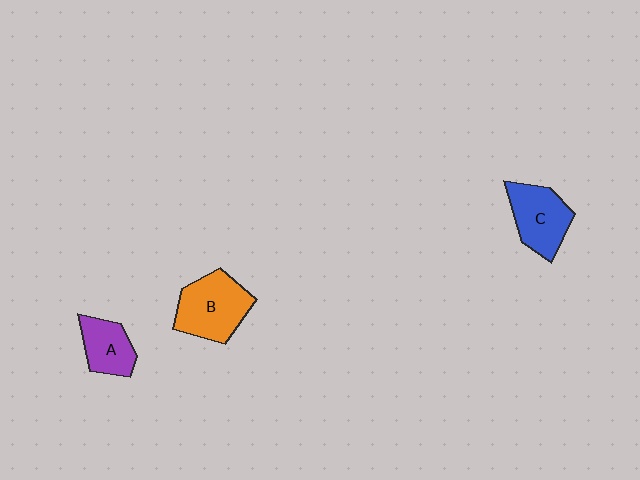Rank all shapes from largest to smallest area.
From largest to smallest: B (orange), C (blue), A (purple).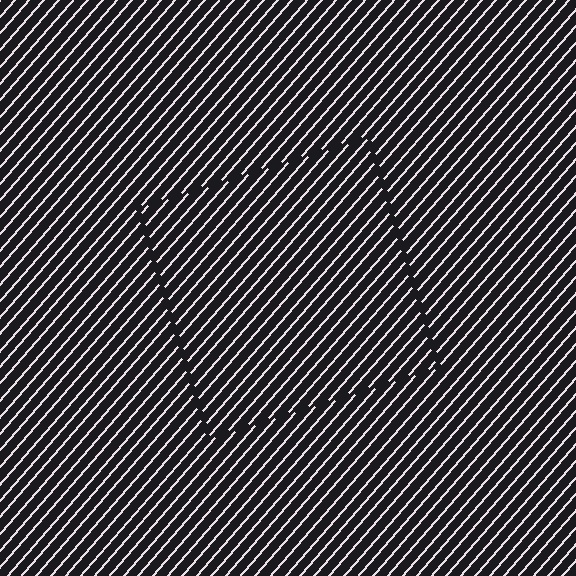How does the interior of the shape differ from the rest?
The interior of the shape contains the same grating, shifted by half a period — the contour is defined by the phase discontinuity where line-ends from the inner and outer gratings abut.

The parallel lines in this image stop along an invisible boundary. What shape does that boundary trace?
An illusory square. The interior of the shape contains the same grating, shifted by half a period — the contour is defined by the phase discontinuity where line-ends from the inner and outer gratings abut.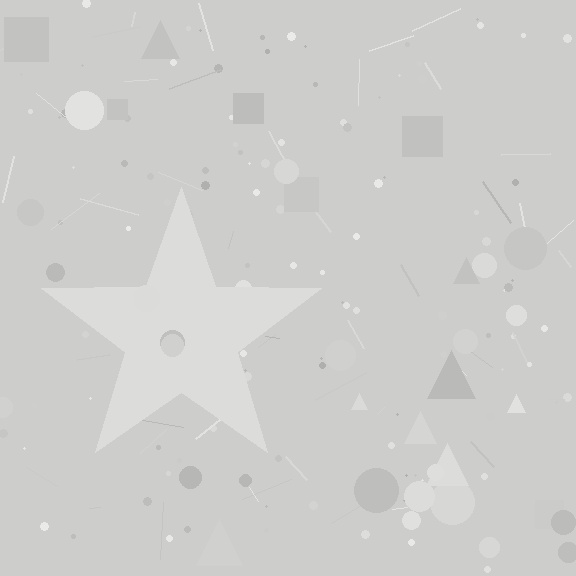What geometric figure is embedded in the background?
A star is embedded in the background.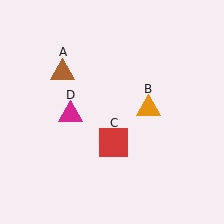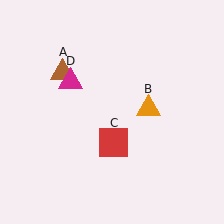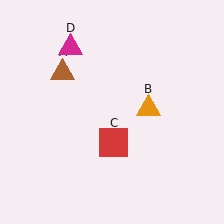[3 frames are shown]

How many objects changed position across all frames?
1 object changed position: magenta triangle (object D).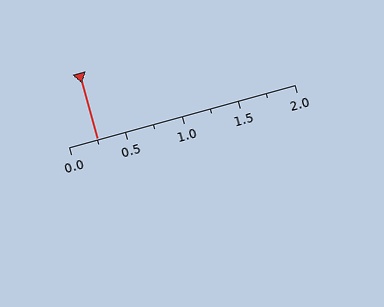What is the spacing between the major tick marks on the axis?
The major ticks are spaced 0.5 apart.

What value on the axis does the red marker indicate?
The marker indicates approximately 0.25.